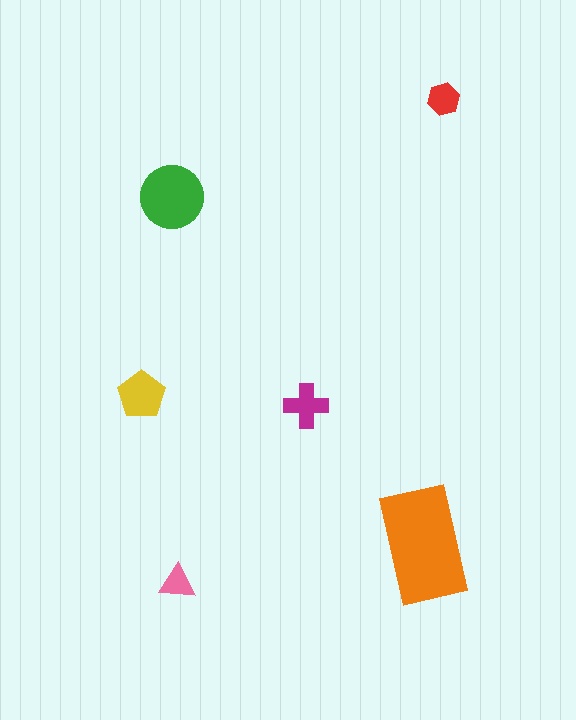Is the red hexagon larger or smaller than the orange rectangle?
Smaller.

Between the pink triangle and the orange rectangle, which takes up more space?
The orange rectangle.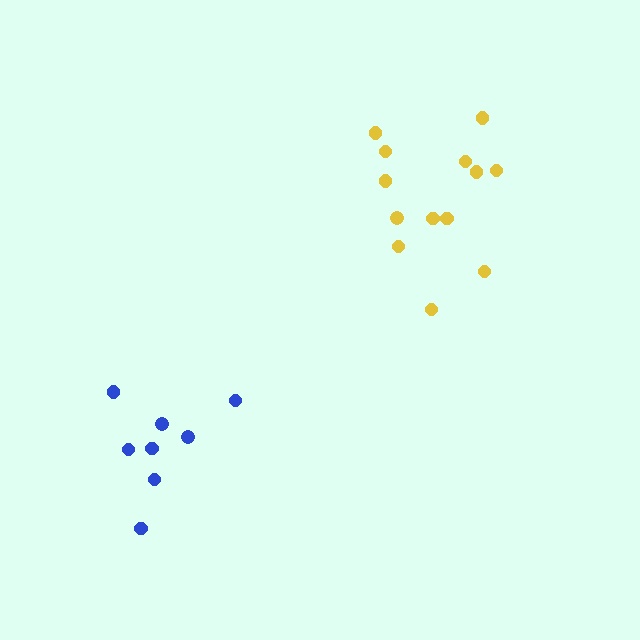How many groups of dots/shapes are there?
There are 2 groups.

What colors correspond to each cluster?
The clusters are colored: yellow, blue.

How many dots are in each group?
Group 1: 13 dots, Group 2: 8 dots (21 total).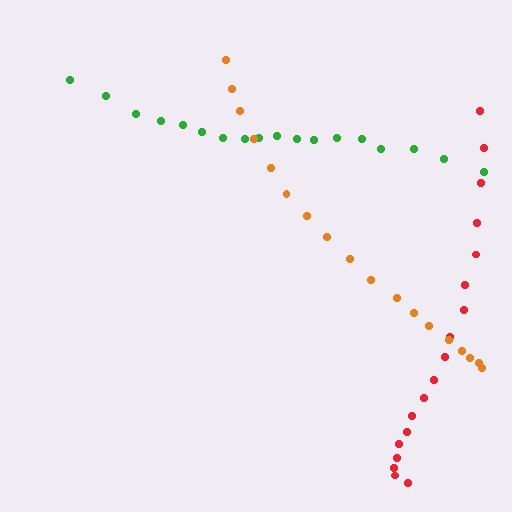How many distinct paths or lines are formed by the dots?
There are 3 distinct paths.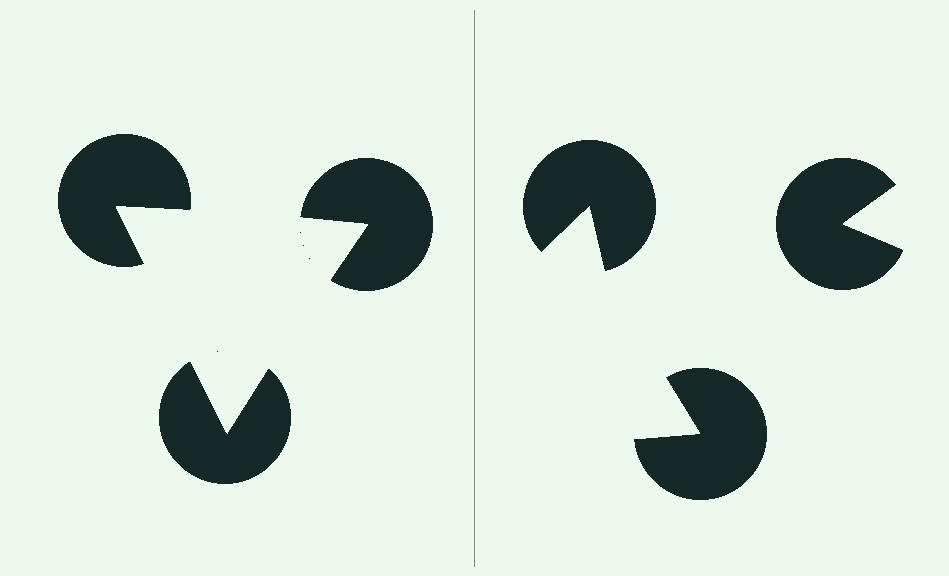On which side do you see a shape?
An illusory triangle appears on the left side. On the right side the wedge cuts are rotated, so no coherent shape forms.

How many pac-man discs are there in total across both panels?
6 — 3 on each side.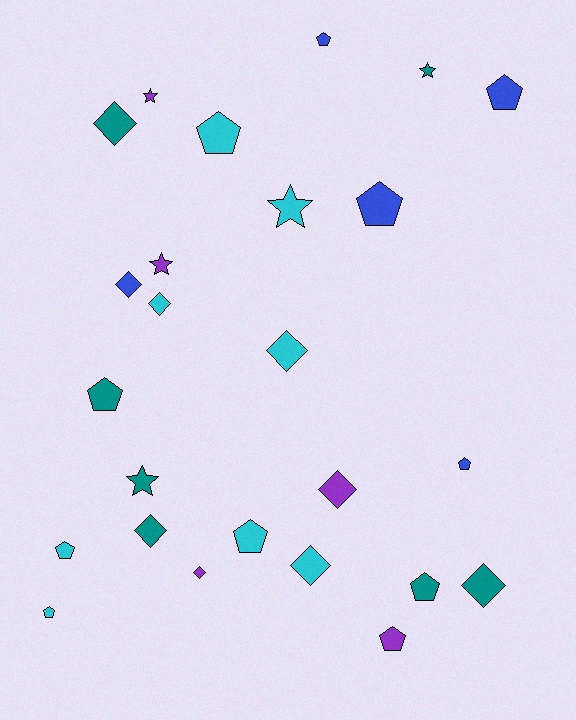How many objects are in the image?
There are 25 objects.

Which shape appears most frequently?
Pentagon, with 11 objects.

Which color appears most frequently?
Cyan, with 8 objects.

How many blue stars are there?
There are no blue stars.